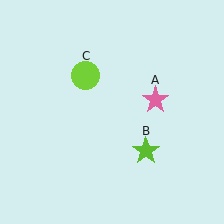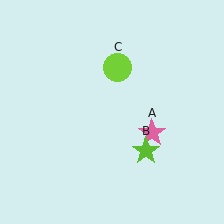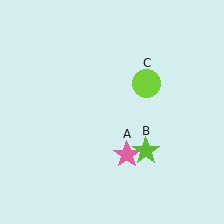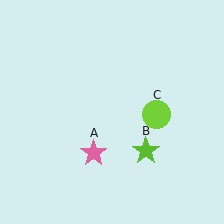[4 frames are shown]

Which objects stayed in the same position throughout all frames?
Lime star (object B) remained stationary.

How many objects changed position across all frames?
2 objects changed position: pink star (object A), lime circle (object C).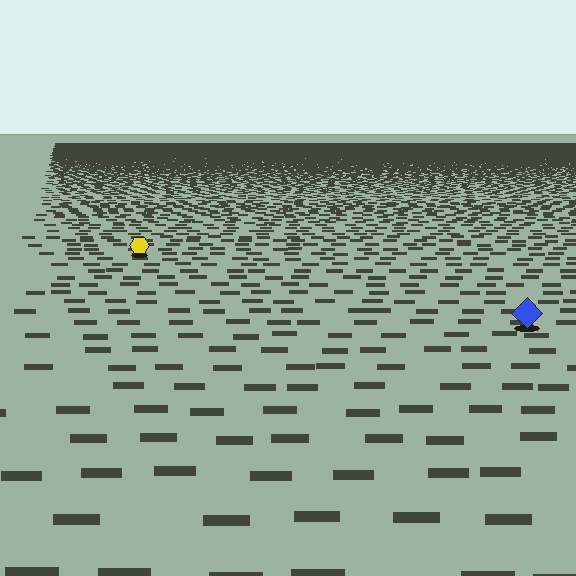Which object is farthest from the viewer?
The yellow hexagon is farthest from the viewer. It appears smaller and the ground texture around it is denser.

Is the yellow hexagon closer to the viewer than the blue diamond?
No. The blue diamond is closer — you can tell from the texture gradient: the ground texture is coarser near it.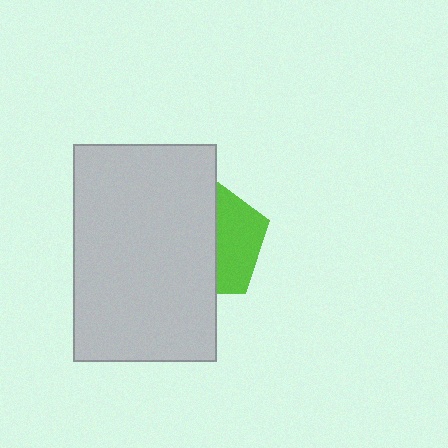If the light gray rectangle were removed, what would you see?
You would see the complete lime pentagon.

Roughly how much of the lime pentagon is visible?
A small part of it is visible (roughly 38%).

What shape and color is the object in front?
The object in front is a light gray rectangle.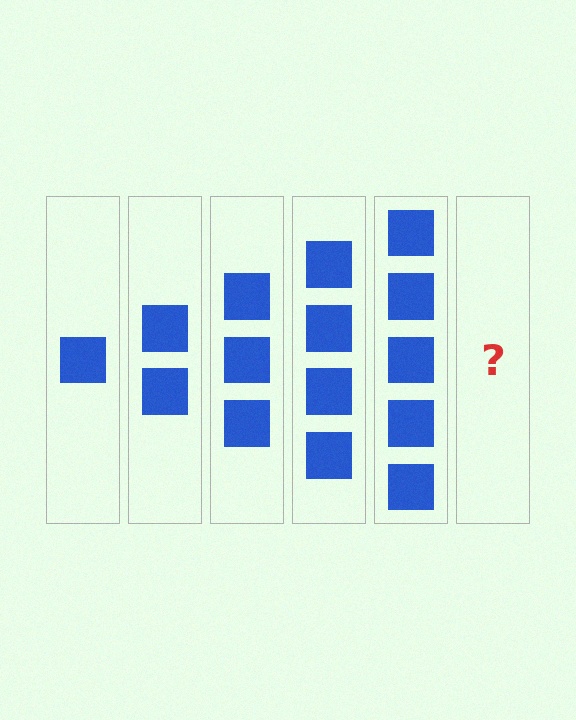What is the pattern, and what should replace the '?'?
The pattern is that each step adds one more square. The '?' should be 6 squares.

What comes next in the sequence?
The next element should be 6 squares.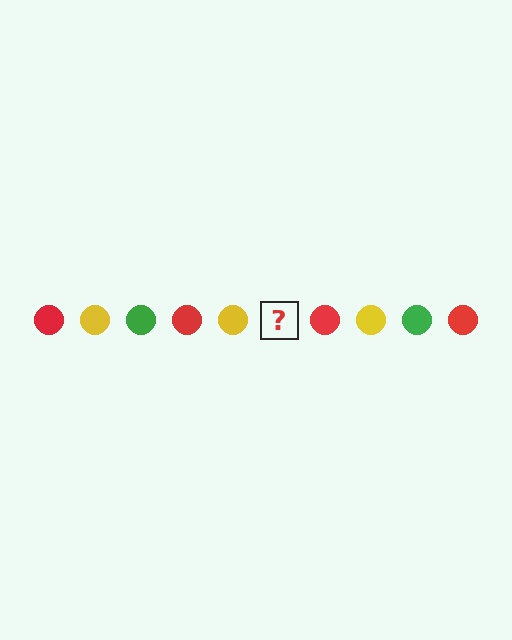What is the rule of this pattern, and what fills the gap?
The rule is that the pattern cycles through red, yellow, green circles. The gap should be filled with a green circle.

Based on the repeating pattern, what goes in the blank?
The blank should be a green circle.